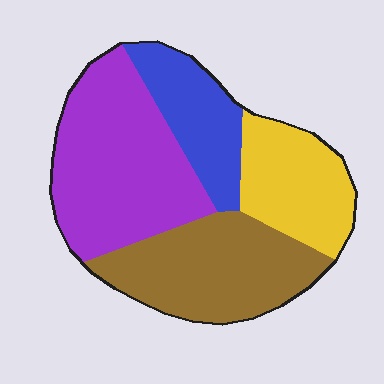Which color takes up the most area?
Purple, at roughly 35%.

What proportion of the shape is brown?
Brown takes up between a sixth and a third of the shape.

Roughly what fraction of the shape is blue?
Blue takes up about one sixth (1/6) of the shape.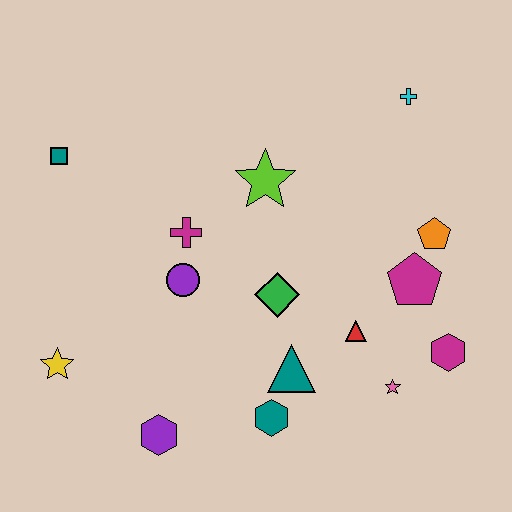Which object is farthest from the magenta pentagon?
The teal square is farthest from the magenta pentagon.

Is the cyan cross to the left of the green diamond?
No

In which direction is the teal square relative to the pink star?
The teal square is to the left of the pink star.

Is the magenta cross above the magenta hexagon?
Yes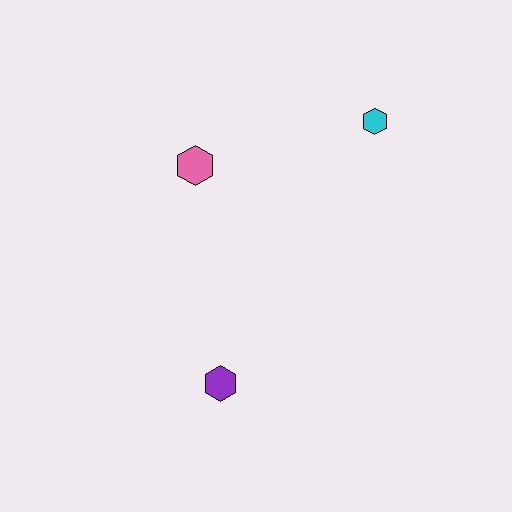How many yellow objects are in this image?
There are no yellow objects.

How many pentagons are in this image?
There are no pentagons.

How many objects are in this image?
There are 3 objects.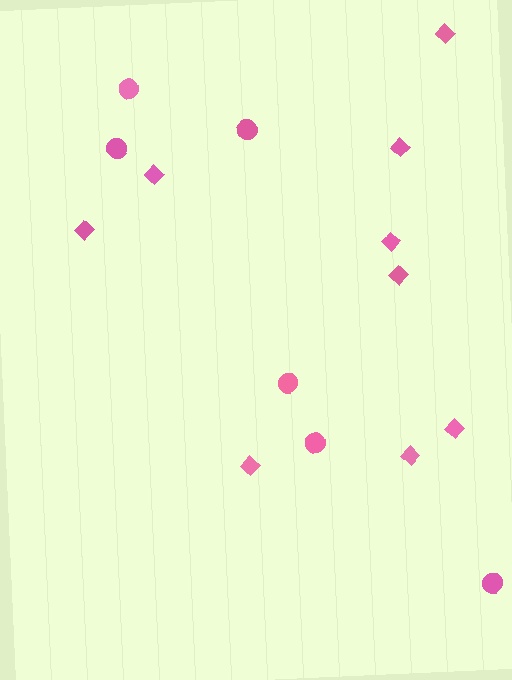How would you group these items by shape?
There are 2 groups: one group of circles (6) and one group of diamonds (9).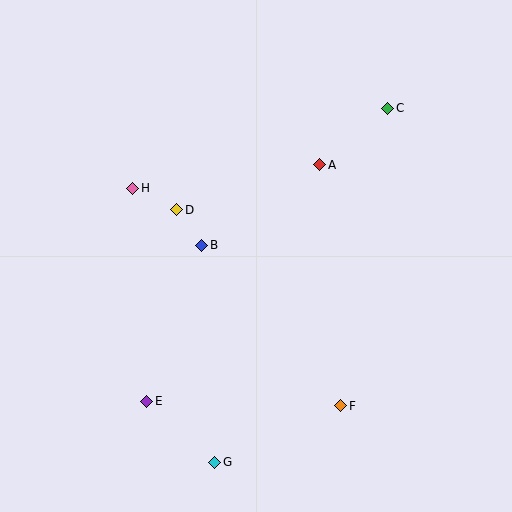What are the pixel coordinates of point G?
Point G is at (215, 462).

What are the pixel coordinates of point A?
Point A is at (320, 165).